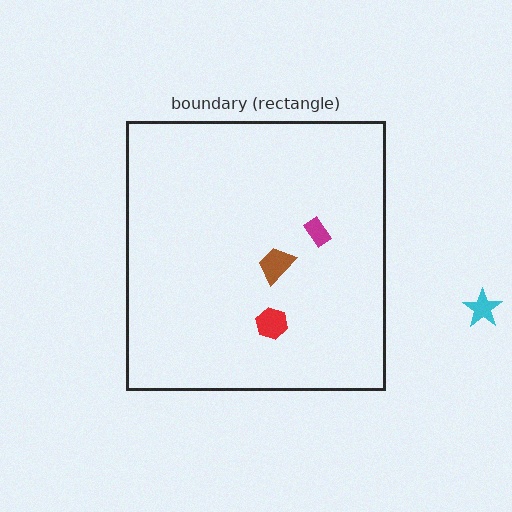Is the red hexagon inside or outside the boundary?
Inside.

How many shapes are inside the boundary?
3 inside, 1 outside.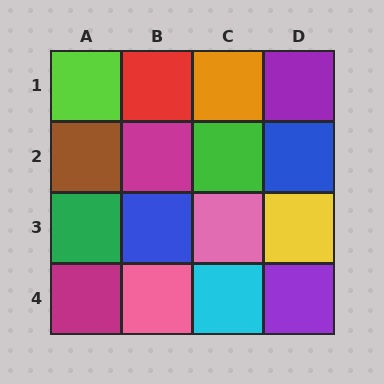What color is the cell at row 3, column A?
Green.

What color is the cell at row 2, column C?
Green.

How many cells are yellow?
1 cell is yellow.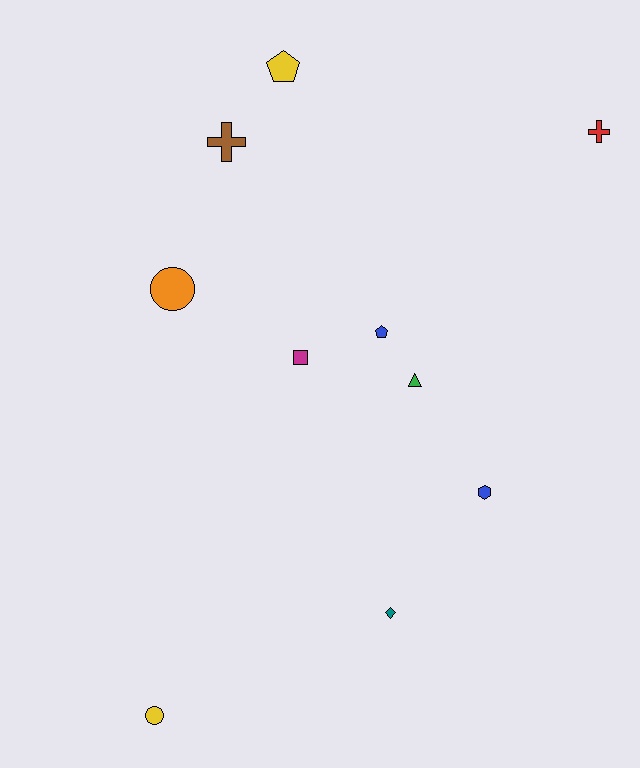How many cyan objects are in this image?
There are no cyan objects.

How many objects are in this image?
There are 10 objects.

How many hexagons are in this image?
There is 1 hexagon.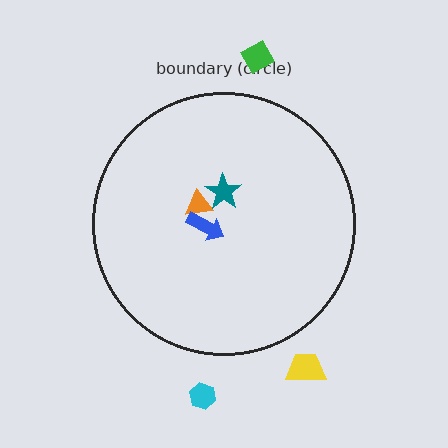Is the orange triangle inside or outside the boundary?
Inside.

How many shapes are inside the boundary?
3 inside, 3 outside.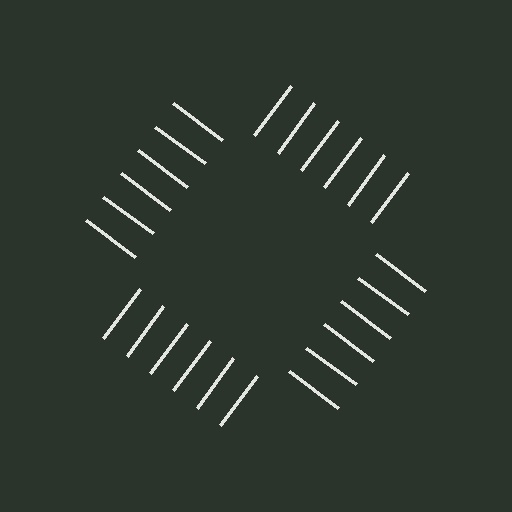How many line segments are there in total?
24 — 6 along each of the 4 edges.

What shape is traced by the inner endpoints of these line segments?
An illusory square — the line segments terminate on its edges but no continuous stroke is drawn.